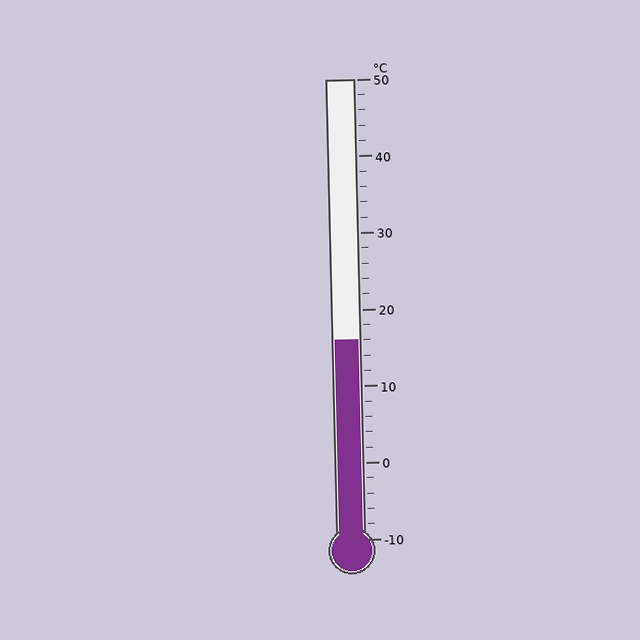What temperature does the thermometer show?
The thermometer shows approximately 16°C.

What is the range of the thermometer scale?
The thermometer scale ranges from -10°C to 50°C.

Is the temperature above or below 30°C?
The temperature is below 30°C.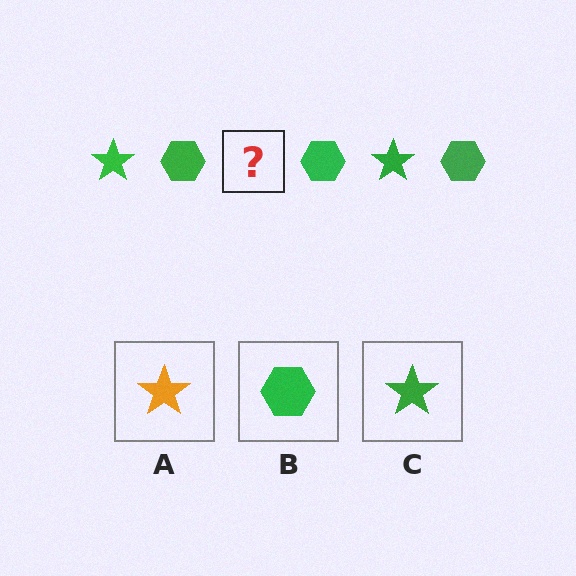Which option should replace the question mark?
Option C.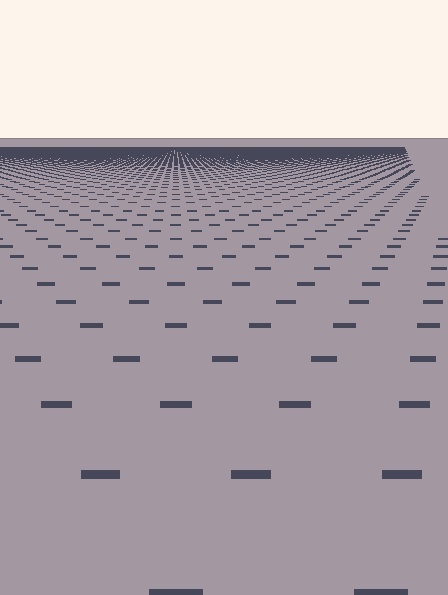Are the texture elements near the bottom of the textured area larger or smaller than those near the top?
Larger. Near the bottom, elements are closer to the viewer and appear at a bigger on-screen size.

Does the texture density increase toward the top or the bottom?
Density increases toward the top.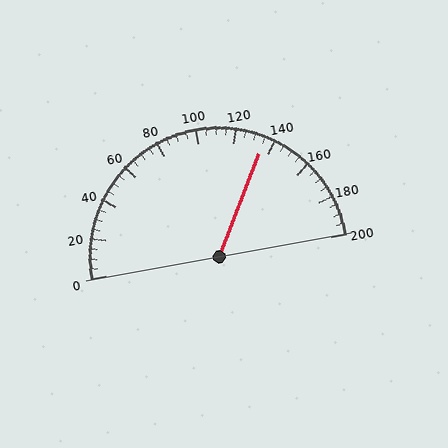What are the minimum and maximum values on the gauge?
The gauge ranges from 0 to 200.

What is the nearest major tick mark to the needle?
The nearest major tick mark is 140.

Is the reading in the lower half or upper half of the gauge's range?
The reading is in the upper half of the range (0 to 200).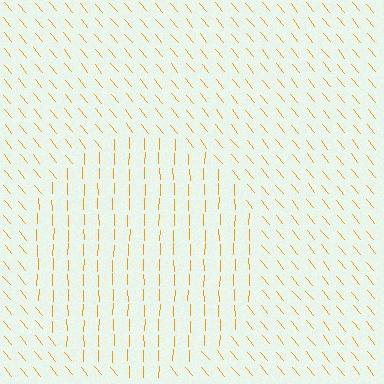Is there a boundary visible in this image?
Yes, there is a texture boundary formed by a change in line orientation.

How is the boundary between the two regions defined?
The boundary is defined purely by a change in line orientation (approximately 39 degrees difference). All lines are the same color and thickness.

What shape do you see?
I see a circle.